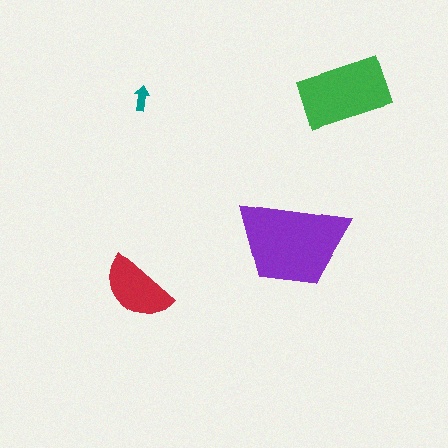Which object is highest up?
The green rectangle is topmost.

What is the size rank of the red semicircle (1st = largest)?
3rd.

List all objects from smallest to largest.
The teal arrow, the red semicircle, the green rectangle, the purple trapezoid.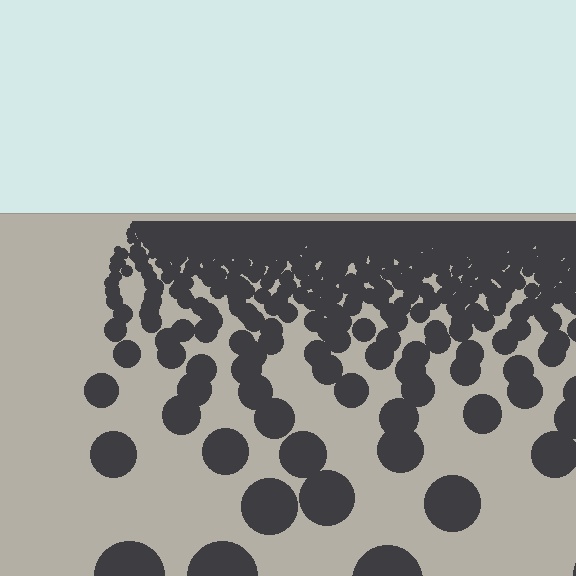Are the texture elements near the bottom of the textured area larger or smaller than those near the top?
Larger. Near the bottom, elements are closer to the viewer and appear at a bigger on-screen size.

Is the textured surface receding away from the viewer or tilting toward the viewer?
The surface is receding away from the viewer. Texture elements get smaller and denser toward the top.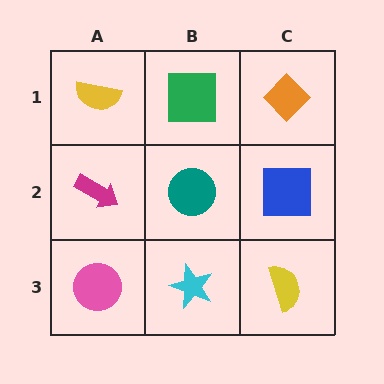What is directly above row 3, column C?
A blue square.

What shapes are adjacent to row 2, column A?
A yellow semicircle (row 1, column A), a pink circle (row 3, column A), a teal circle (row 2, column B).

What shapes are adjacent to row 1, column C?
A blue square (row 2, column C), a green square (row 1, column B).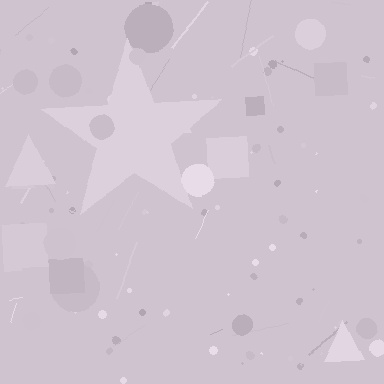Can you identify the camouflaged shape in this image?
The camouflaged shape is a star.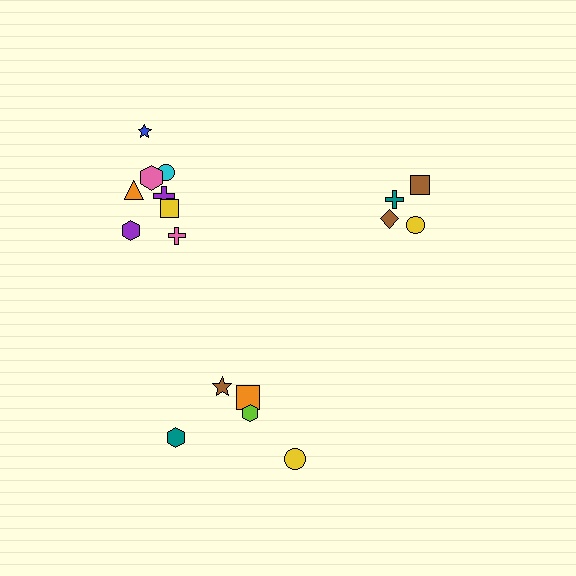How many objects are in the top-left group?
There are 8 objects.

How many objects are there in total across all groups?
There are 17 objects.